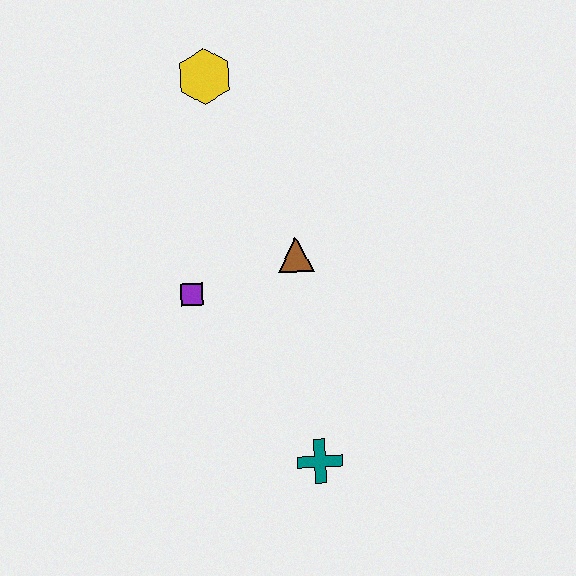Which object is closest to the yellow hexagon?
The brown triangle is closest to the yellow hexagon.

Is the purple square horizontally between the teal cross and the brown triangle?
No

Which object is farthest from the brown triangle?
The teal cross is farthest from the brown triangle.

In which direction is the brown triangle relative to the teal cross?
The brown triangle is above the teal cross.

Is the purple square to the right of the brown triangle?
No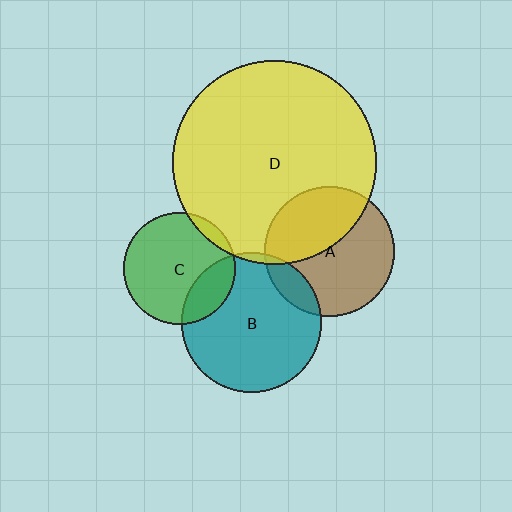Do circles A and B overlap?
Yes.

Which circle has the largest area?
Circle D (yellow).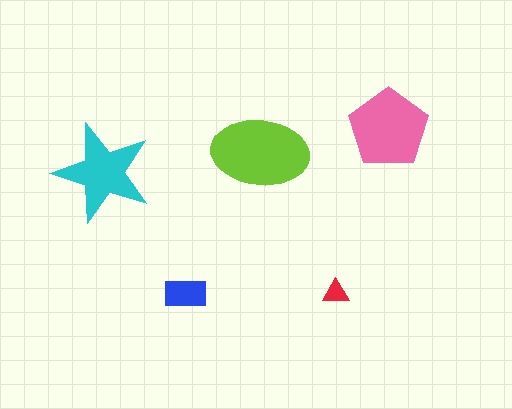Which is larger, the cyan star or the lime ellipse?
The lime ellipse.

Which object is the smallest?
The red triangle.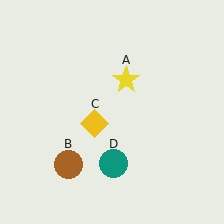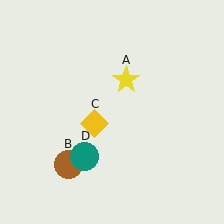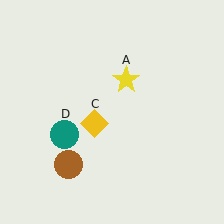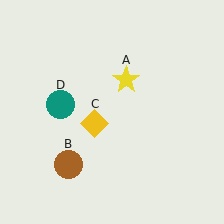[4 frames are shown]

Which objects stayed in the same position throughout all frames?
Yellow star (object A) and brown circle (object B) and yellow diamond (object C) remained stationary.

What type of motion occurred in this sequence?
The teal circle (object D) rotated clockwise around the center of the scene.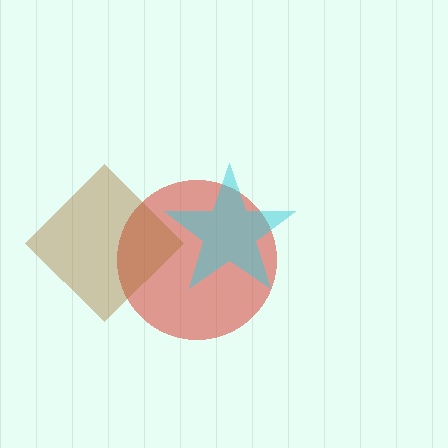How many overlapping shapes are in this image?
There are 3 overlapping shapes in the image.